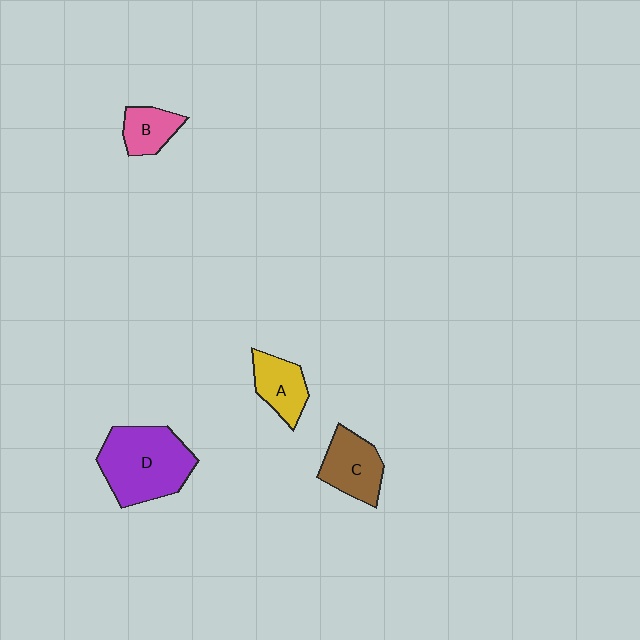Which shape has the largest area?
Shape D (purple).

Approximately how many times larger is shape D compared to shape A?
Approximately 2.1 times.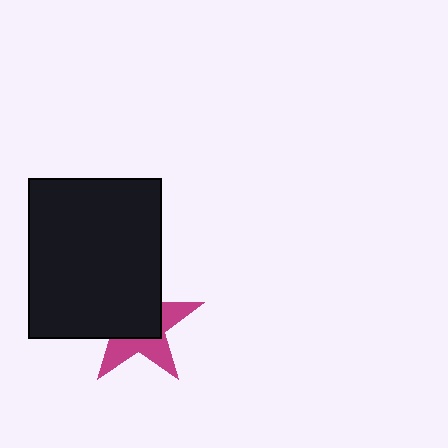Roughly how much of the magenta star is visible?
A small part of it is visible (roughly 42%).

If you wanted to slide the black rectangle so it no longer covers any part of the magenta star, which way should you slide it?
Slide it toward the upper-left — that is the most direct way to separate the two shapes.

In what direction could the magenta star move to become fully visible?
The magenta star could move toward the lower-right. That would shift it out from behind the black rectangle entirely.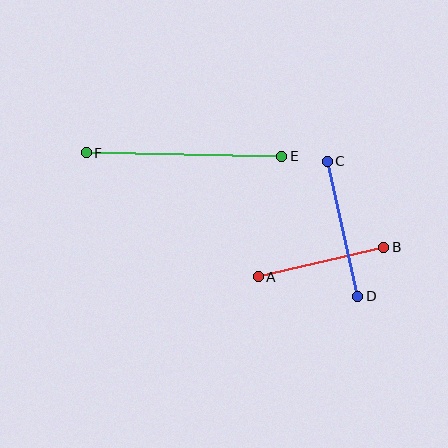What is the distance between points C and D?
The distance is approximately 138 pixels.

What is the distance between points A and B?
The distance is approximately 129 pixels.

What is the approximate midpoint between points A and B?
The midpoint is at approximately (321, 262) pixels.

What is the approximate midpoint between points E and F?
The midpoint is at approximately (184, 154) pixels.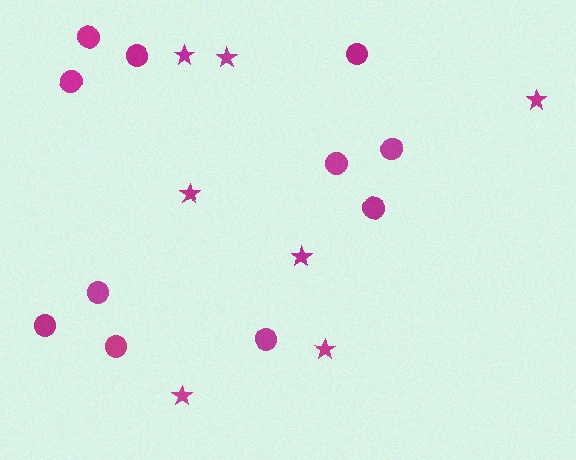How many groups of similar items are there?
There are 2 groups: one group of circles (11) and one group of stars (7).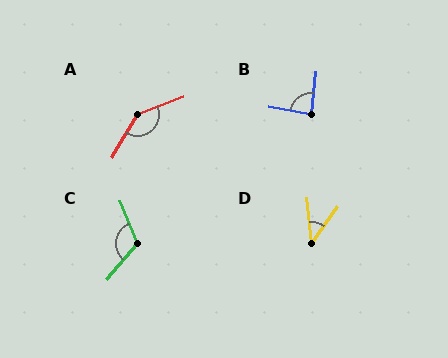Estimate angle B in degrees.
Approximately 85 degrees.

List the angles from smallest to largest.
D (41°), B (85°), C (117°), A (142°).